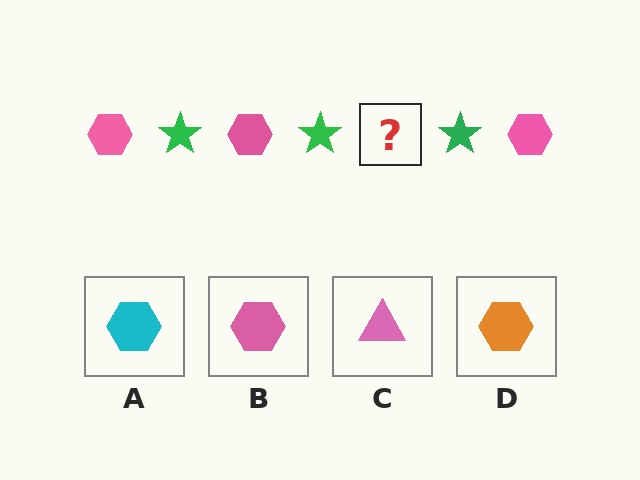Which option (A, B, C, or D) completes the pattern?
B.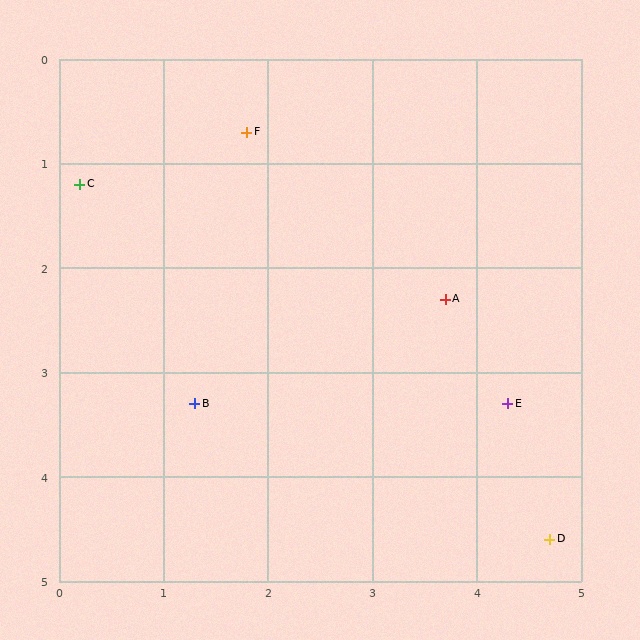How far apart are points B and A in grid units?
Points B and A are about 2.6 grid units apart.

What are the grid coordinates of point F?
Point F is at approximately (1.8, 0.7).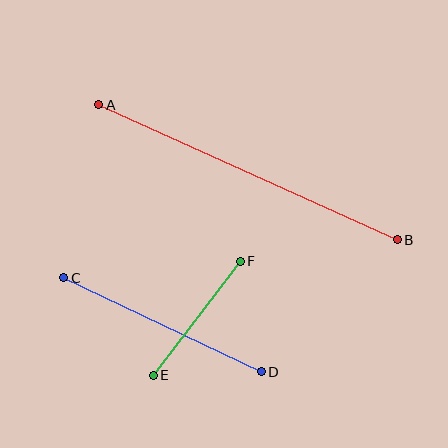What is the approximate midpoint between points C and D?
The midpoint is at approximately (162, 325) pixels.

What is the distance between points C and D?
The distance is approximately 219 pixels.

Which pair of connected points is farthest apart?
Points A and B are farthest apart.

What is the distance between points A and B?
The distance is approximately 327 pixels.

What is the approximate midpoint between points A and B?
The midpoint is at approximately (248, 172) pixels.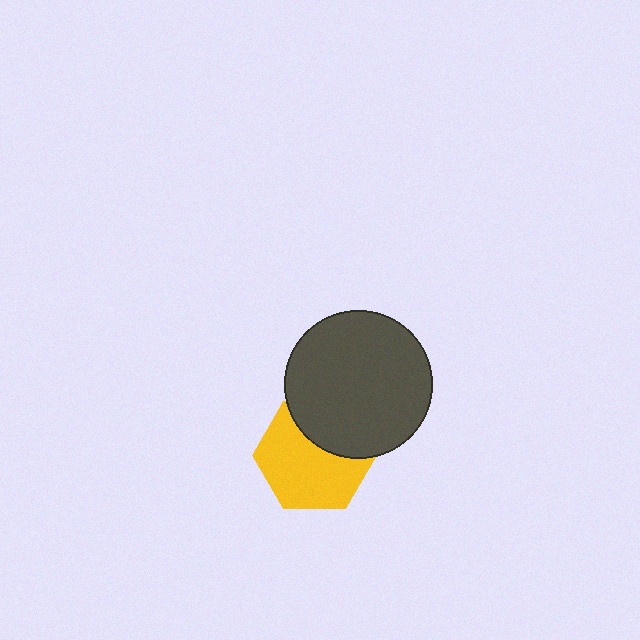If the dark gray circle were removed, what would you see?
You would see the complete yellow hexagon.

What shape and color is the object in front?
The object in front is a dark gray circle.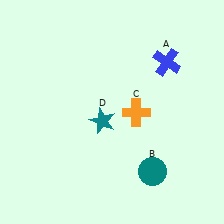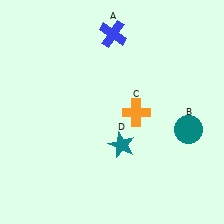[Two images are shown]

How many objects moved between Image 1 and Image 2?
3 objects moved between the two images.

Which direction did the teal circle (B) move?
The teal circle (B) moved up.